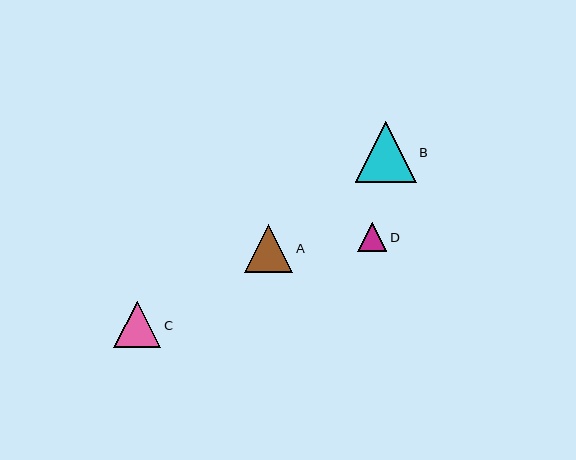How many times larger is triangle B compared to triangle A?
Triangle B is approximately 1.3 times the size of triangle A.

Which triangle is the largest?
Triangle B is the largest with a size of approximately 61 pixels.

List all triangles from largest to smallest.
From largest to smallest: B, A, C, D.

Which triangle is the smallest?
Triangle D is the smallest with a size of approximately 29 pixels.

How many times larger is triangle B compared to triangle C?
Triangle B is approximately 1.3 times the size of triangle C.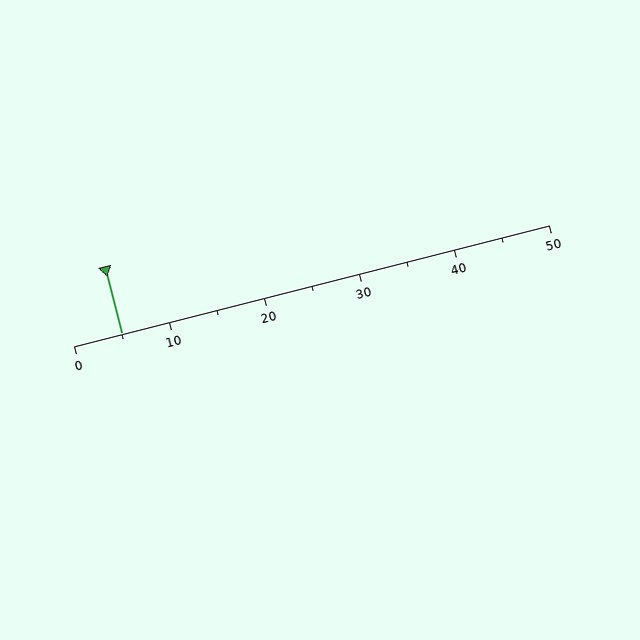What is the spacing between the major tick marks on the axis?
The major ticks are spaced 10 apart.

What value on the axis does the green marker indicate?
The marker indicates approximately 5.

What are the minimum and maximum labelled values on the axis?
The axis runs from 0 to 50.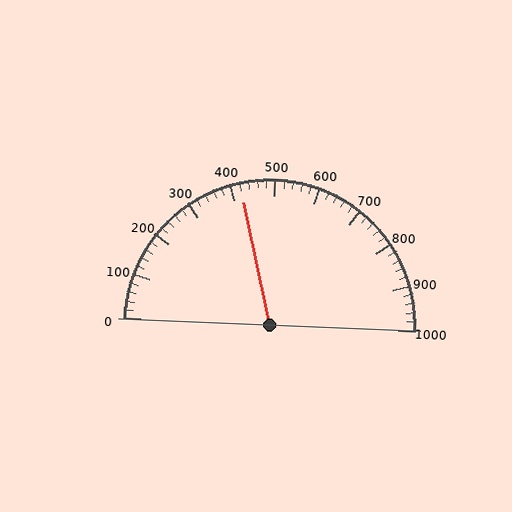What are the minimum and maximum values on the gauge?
The gauge ranges from 0 to 1000.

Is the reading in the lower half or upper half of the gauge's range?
The reading is in the lower half of the range (0 to 1000).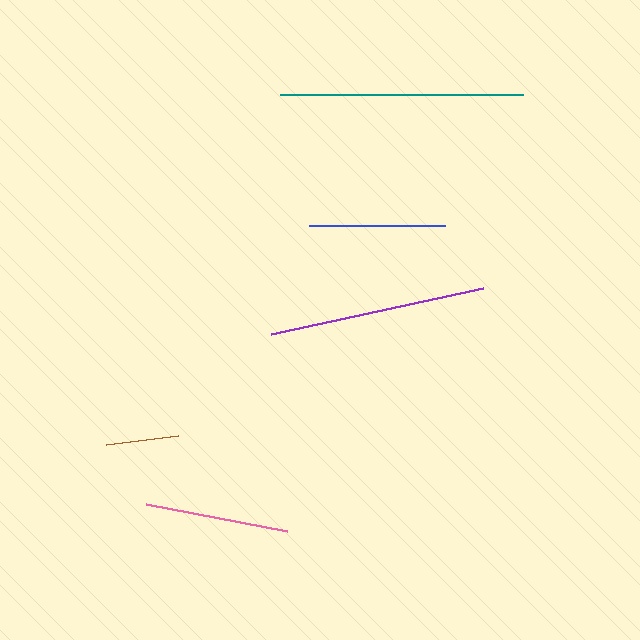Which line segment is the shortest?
The brown line is the shortest at approximately 73 pixels.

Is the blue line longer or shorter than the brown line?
The blue line is longer than the brown line.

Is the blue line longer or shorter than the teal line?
The teal line is longer than the blue line.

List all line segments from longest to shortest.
From longest to shortest: teal, purple, pink, blue, brown.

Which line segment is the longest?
The teal line is the longest at approximately 243 pixels.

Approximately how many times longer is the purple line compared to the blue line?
The purple line is approximately 1.6 times the length of the blue line.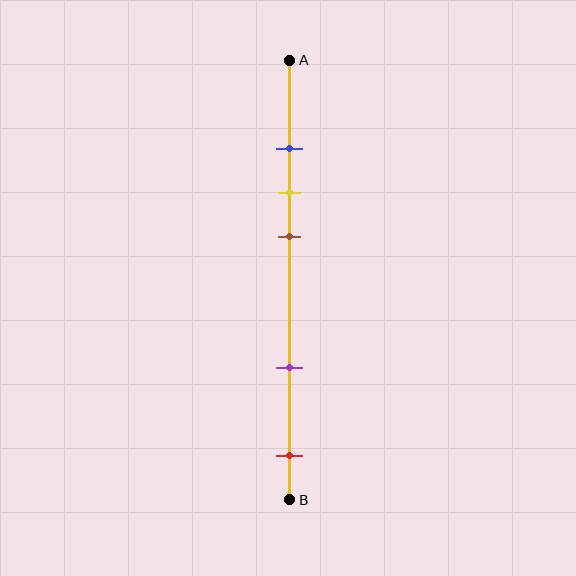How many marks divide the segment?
There are 5 marks dividing the segment.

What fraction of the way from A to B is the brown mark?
The brown mark is approximately 40% (0.4) of the way from A to B.